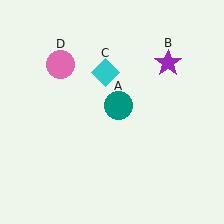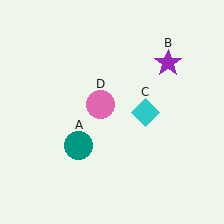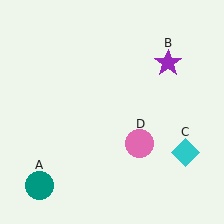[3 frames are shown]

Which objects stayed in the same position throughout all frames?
Purple star (object B) remained stationary.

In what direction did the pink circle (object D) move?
The pink circle (object D) moved down and to the right.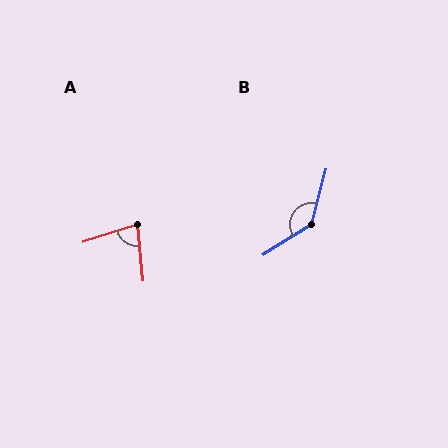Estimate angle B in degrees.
Approximately 138 degrees.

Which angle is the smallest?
A, at approximately 78 degrees.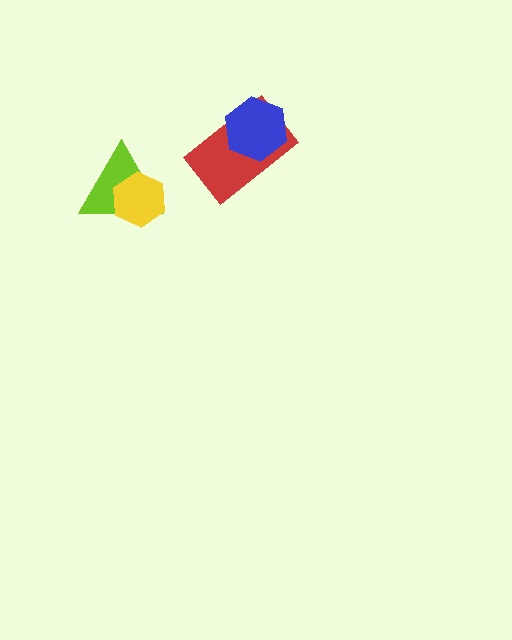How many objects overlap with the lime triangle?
1 object overlaps with the lime triangle.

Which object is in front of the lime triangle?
The yellow hexagon is in front of the lime triangle.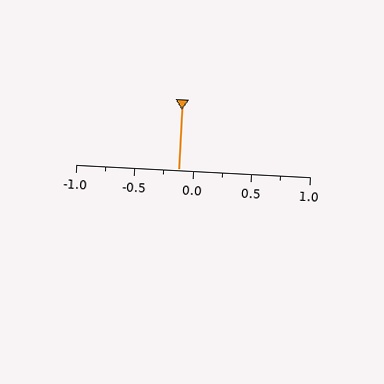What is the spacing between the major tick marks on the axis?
The major ticks are spaced 0.5 apart.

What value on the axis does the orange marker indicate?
The marker indicates approximately -0.12.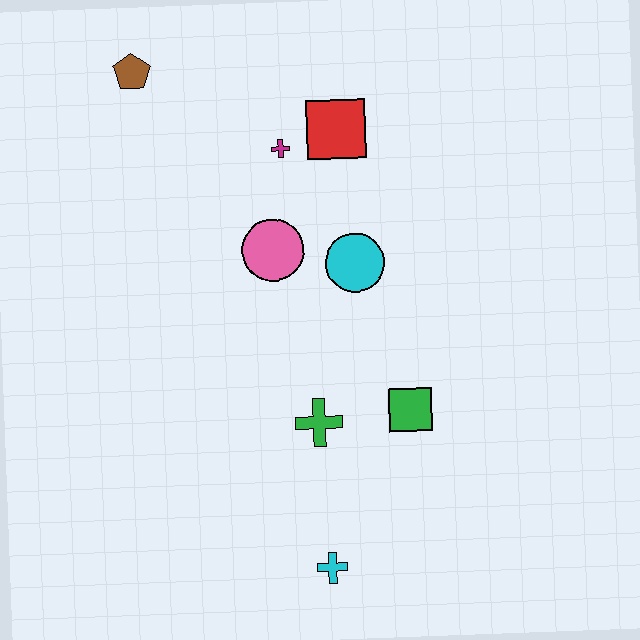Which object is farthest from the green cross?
The brown pentagon is farthest from the green cross.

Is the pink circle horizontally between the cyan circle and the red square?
No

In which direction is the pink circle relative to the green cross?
The pink circle is above the green cross.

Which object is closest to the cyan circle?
The pink circle is closest to the cyan circle.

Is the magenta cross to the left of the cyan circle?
Yes